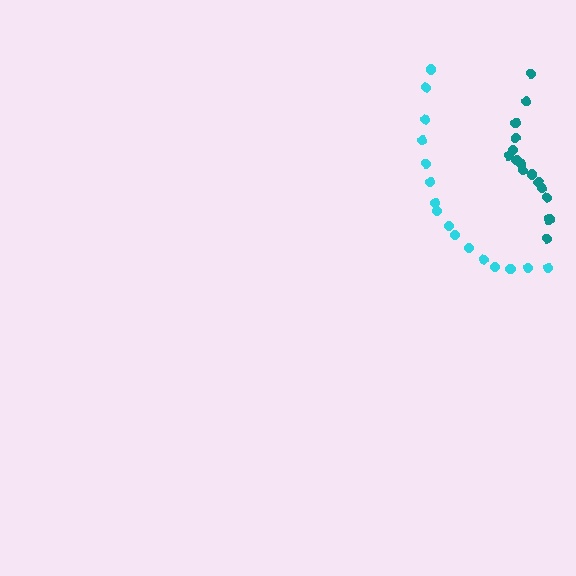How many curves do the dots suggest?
There are 2 distinct paths.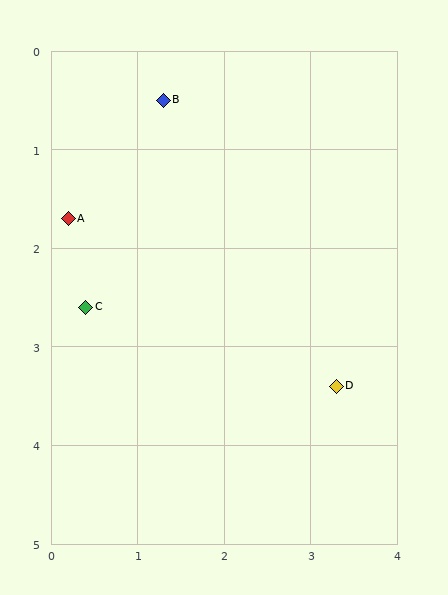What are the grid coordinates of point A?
Point A is at approximately (0.2, 1.7).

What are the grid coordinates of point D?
Point D is at approximately (3.3, 3.4).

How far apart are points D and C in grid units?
Points D and C are about 3.0 grid units apart.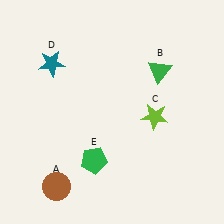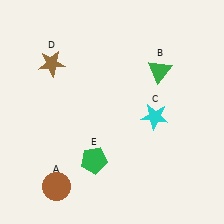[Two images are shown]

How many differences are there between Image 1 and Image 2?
There are 2 differences between the two images.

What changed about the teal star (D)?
In Image 1, D is teal. In Image 2, it changed to brown.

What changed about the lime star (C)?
In Image 1, C is lime. In Image 2, it changed to cyan.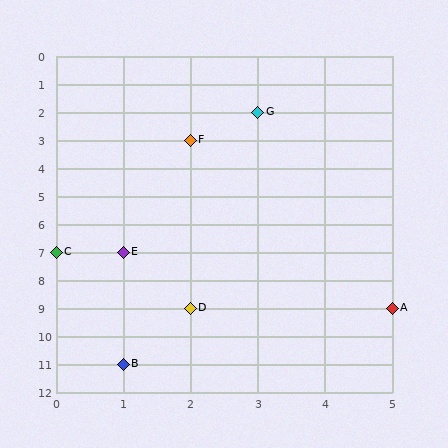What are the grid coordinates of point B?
Point B is at grid coordinates (1, 11).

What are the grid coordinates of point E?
Point E is at grid coordinates (1, 7).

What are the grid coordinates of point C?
Point C is at grid coordinates (0, 7).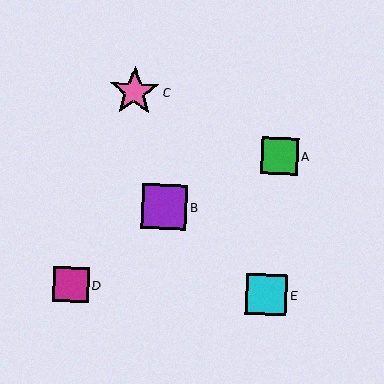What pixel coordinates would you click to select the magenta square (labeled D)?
Click at (71, 285) to select the magenta square D.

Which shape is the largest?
The pink star (labeled C) is the largest.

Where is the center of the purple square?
The center of the purple square is at (164, 207).